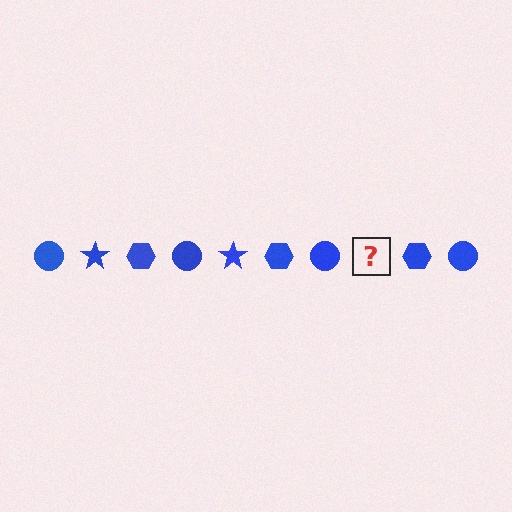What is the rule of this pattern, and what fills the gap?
The rule is that the pattern cycles through circle, star, hexagon shapes in blue. The gap should be filled with a blue star.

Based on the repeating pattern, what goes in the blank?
The blank should be a blue star.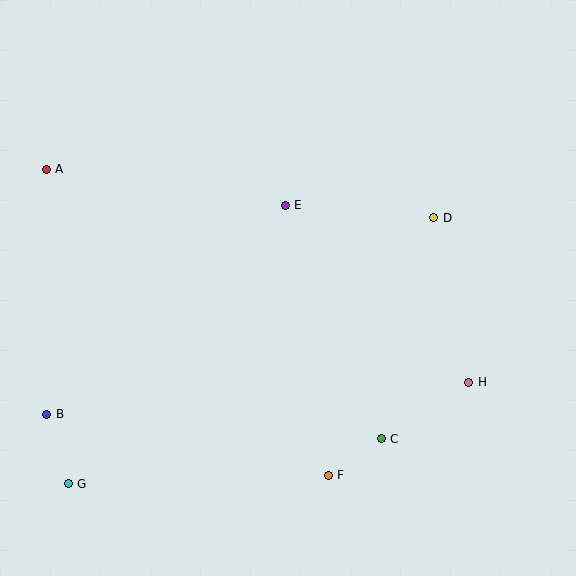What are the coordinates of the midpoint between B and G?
The midpoint between B and G is at (57, 449).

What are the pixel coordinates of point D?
Point D is at (434, 218).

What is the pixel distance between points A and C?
The distance between A and C is 430 pixels.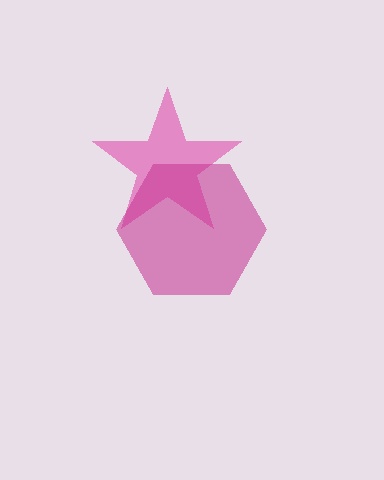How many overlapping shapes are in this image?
There are 2 overlapping shapes in the image.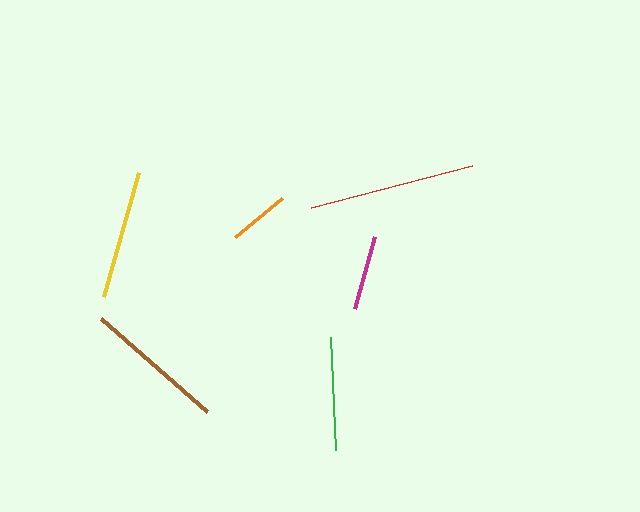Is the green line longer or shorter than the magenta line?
The green line is longer than the magenta line.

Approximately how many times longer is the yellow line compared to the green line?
The yellow line is approximately 1.2 times the length of the green line.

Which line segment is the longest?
The red line is the longest at approximately 167 pixels.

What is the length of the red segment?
The red segment is approximately 167 pixels long.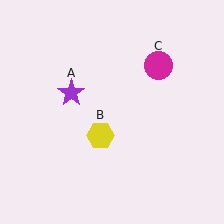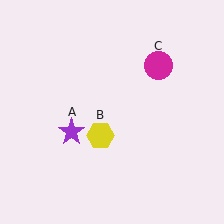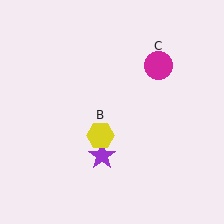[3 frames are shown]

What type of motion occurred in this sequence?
The purple star (object A) rotated counterclockwise around the center of the scene.